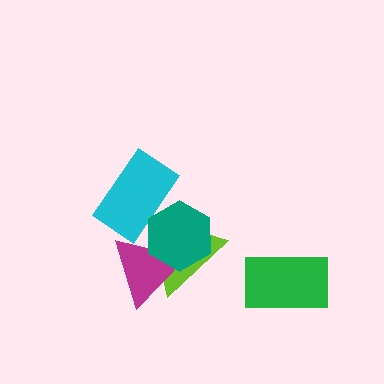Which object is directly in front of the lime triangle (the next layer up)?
The magenta triangle is directly in front of the lime triangle.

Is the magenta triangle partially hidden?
Yes, it is partially covered by another shape.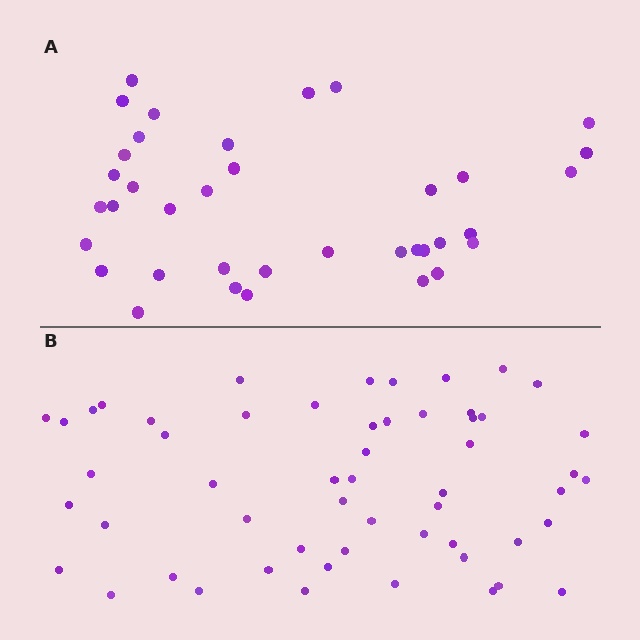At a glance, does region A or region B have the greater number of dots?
Region B (the bottom region) has more dots.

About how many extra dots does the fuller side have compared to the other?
Region B has approximately 20 more dots than region A.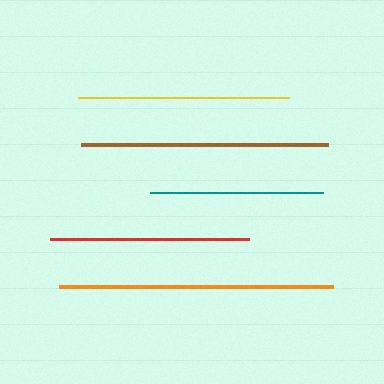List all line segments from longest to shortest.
From longest to shortest: orange, brown, yellow, red, teal.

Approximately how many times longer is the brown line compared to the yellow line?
The brown line is approximately 1.2 times the length of the yellow line.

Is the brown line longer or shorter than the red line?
The brown line is longer than the red line.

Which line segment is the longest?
The orange line is the longest at approximately 274 pixels.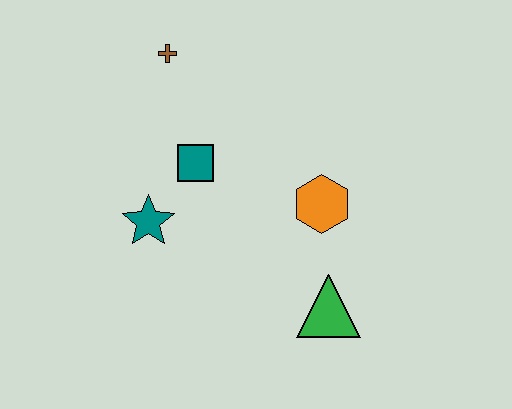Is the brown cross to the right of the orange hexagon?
No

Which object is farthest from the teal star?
The green triangle is farthest from the teal star.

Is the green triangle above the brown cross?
No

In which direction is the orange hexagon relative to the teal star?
The orange hexagon is to the right of the teal star.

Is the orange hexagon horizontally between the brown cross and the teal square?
No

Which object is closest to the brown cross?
The teal square is closest to the brown cross.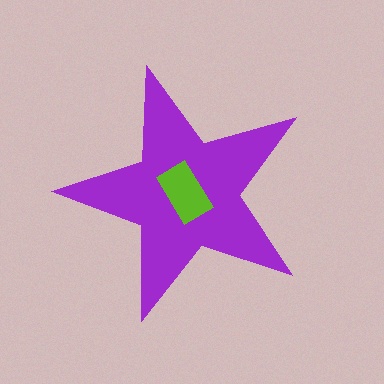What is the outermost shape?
The purple star.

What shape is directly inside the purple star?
The lime rectangle.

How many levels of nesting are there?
2.